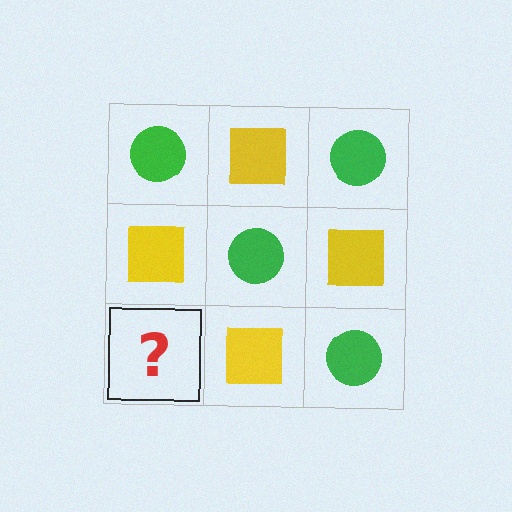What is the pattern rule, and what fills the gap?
The rule is that it alternates green circle and yellow square in a checkerboard pattern. The gap should be filled with a green circle.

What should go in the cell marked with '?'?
The missing cell should contain a green circle.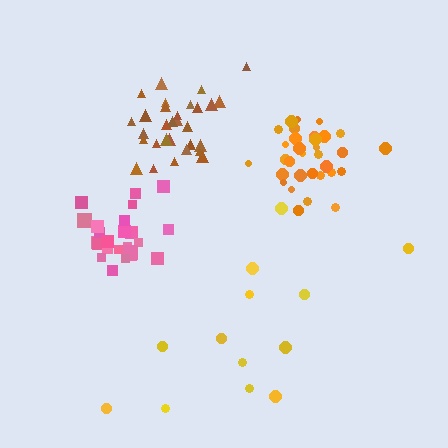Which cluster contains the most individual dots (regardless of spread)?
Orange (33).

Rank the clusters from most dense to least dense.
brown, pink, orange, yellow.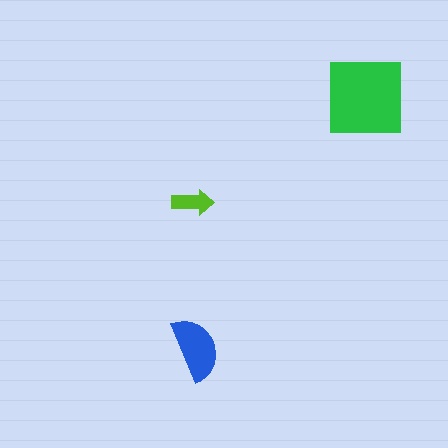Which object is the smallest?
The lime arrow.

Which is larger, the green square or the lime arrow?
The green square.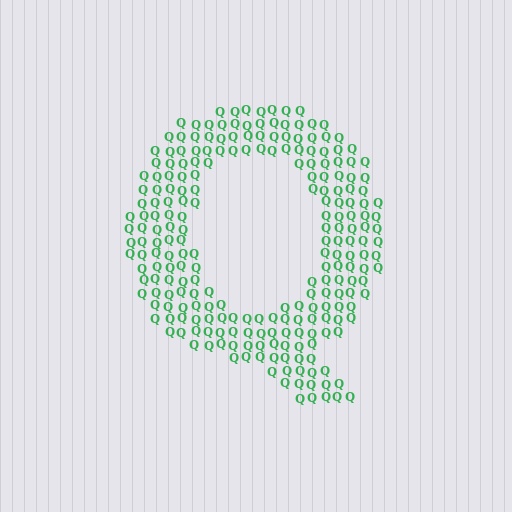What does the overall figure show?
The overall figure shows the letter Q.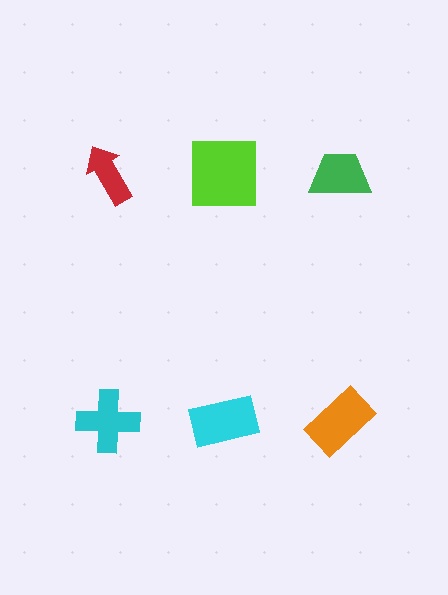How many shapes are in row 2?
3 shapes.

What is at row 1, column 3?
A green trapezoid.